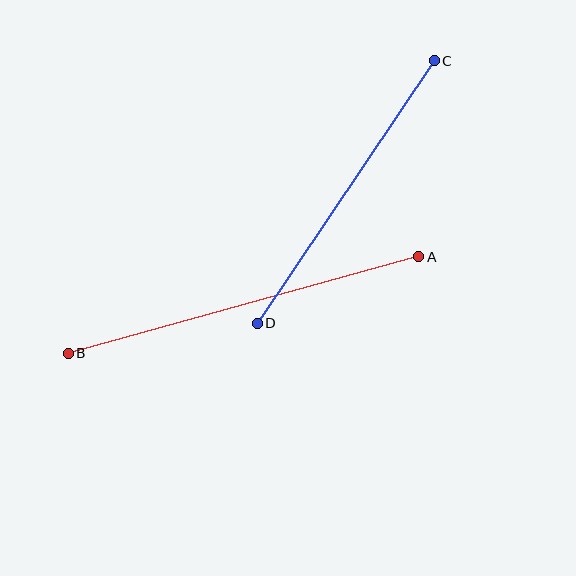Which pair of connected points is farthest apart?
Points A and B are farthest apart.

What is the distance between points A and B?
The distance is approximately 364 pixels.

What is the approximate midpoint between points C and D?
The midpoint is at approximately (346, 192) pixels.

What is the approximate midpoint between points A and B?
The midpoint is at approximately (244, 305) pixels.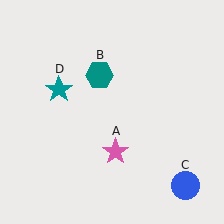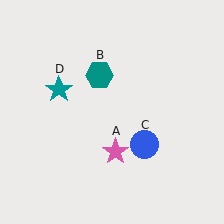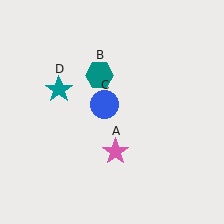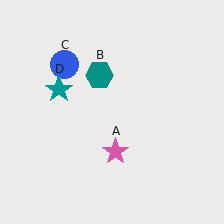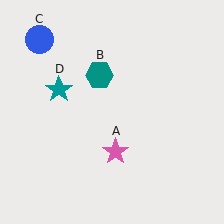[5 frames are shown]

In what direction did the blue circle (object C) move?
The blue circle (object C) moved up and to the left.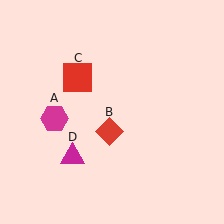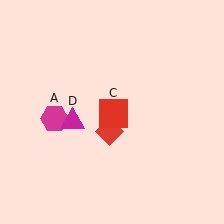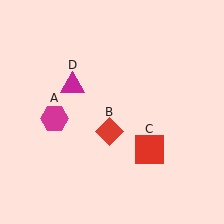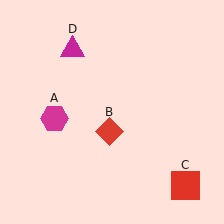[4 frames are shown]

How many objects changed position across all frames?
2 objects changed position: red square (object C), magenta triangle (object D).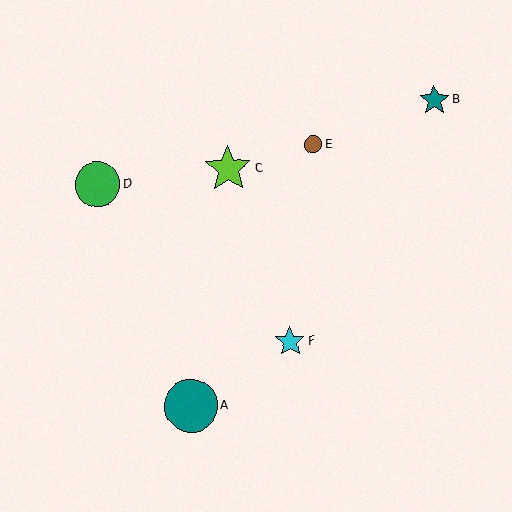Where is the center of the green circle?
The center of the green circle is at (97, 184).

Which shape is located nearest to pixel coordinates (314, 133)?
The brown circle (labeled E) at (313, 144) is nearest to that location.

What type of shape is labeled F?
Shape F is a cyan star.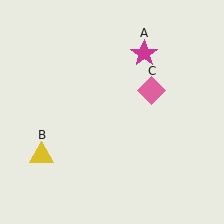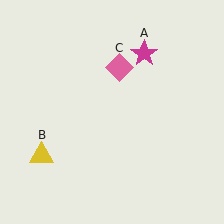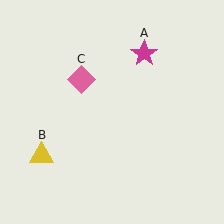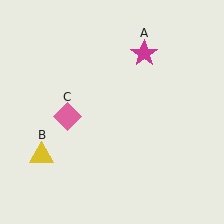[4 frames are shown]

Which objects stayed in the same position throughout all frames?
Magenta star (object A) and yellow triangle (object B) remained stationary.